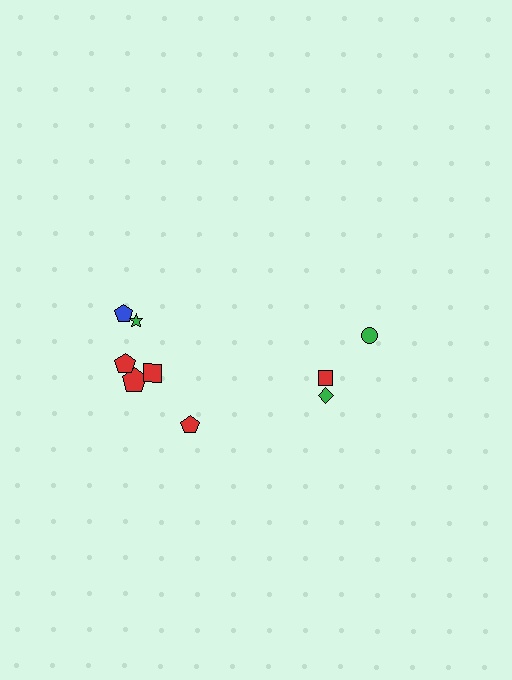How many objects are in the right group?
There are 3 objects.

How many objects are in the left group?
There are 6 objects.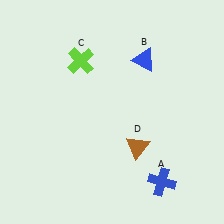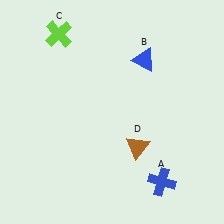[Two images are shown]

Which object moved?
The lime cross (C) moved up.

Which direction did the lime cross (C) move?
The lime cross (C) moved up.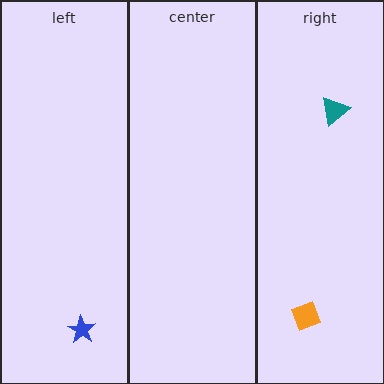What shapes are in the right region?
The orange diamond, the teal triangle.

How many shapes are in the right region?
2.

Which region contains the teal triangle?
The right region.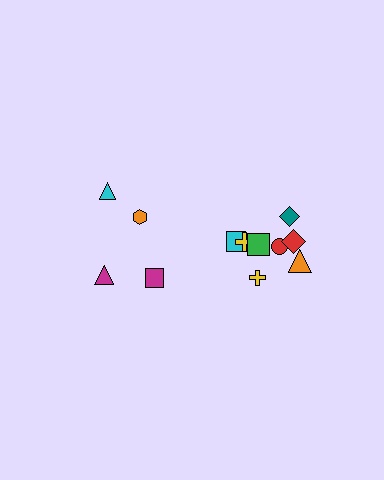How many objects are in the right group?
There are 8 objects.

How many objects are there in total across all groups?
There are 12 objects.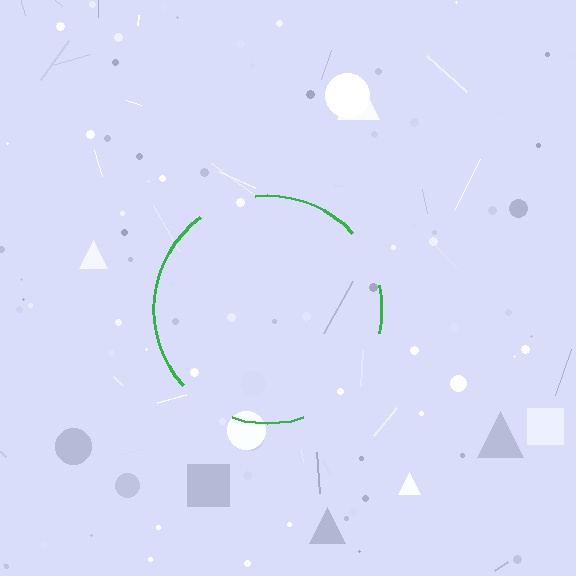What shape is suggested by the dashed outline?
The dashed outline suggests a circle.